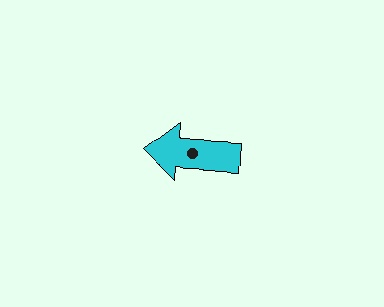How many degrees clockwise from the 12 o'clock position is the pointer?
Approximately 273 degrees.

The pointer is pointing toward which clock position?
Roughly 9 o'clock.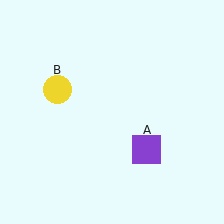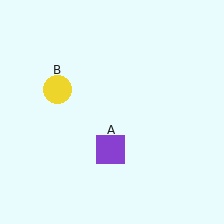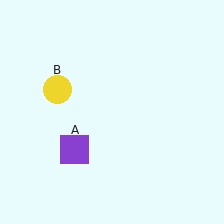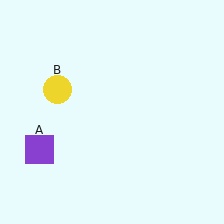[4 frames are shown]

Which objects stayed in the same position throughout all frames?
Yellow circle (object B) remained stationary.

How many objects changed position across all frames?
1 object changed position: purple square (object A).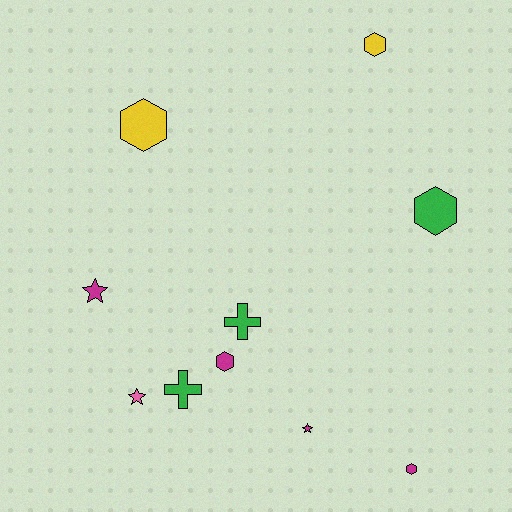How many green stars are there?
There are no green stars.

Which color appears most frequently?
Magenta, with 4 objects.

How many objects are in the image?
There are 10 objects.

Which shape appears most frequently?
Hexagon, with 5 objects.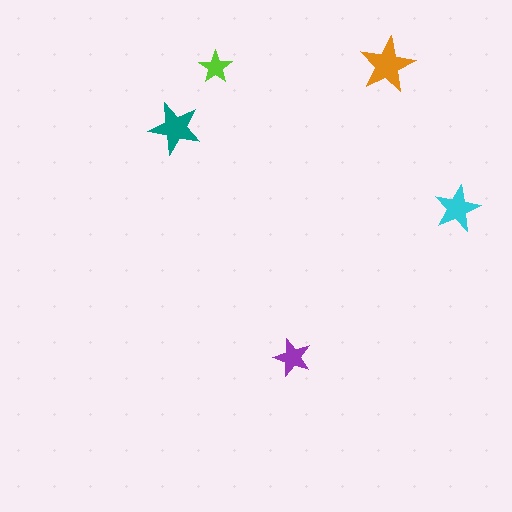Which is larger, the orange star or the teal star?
The orange one.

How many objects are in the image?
There are 5 objects in the image.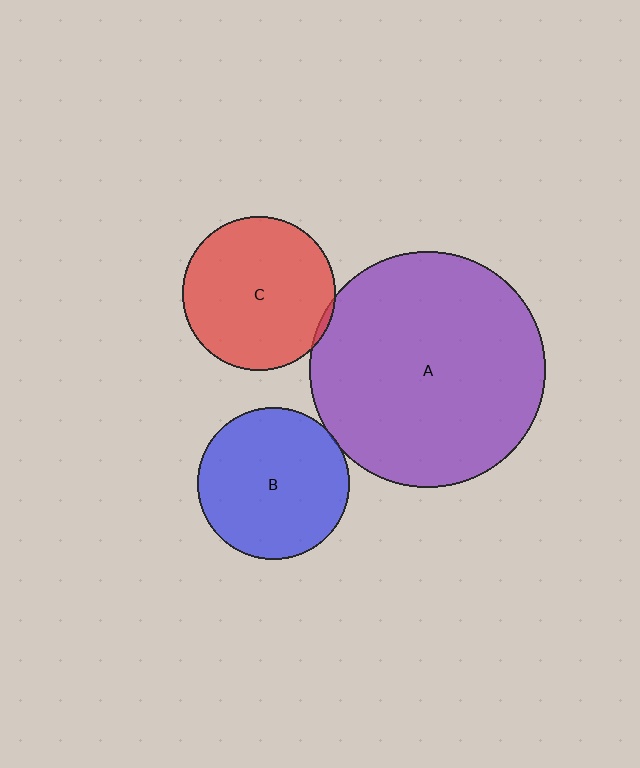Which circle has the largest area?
Circle A (purple).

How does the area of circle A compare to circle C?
Approximately 2.4 times.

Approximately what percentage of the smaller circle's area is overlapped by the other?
Approximately 5%.